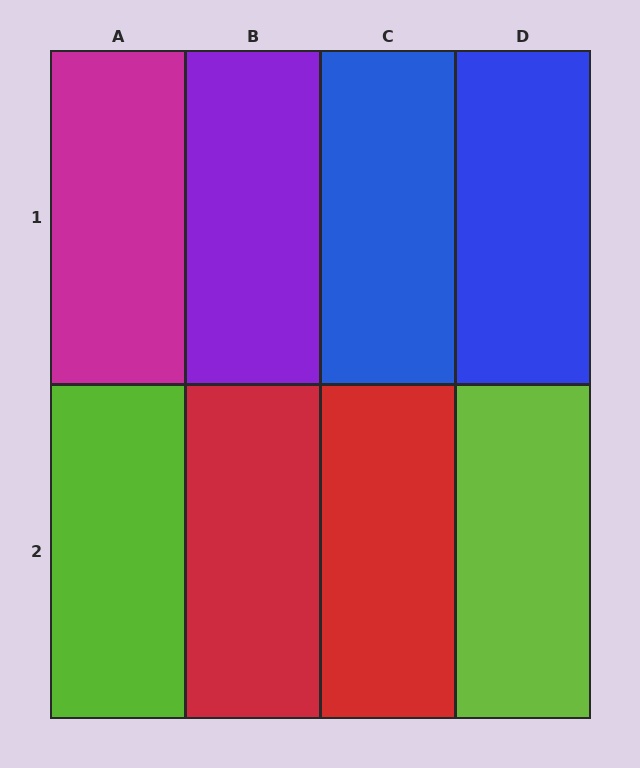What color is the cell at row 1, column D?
Blue.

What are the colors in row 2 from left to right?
Lime, red, red, lime.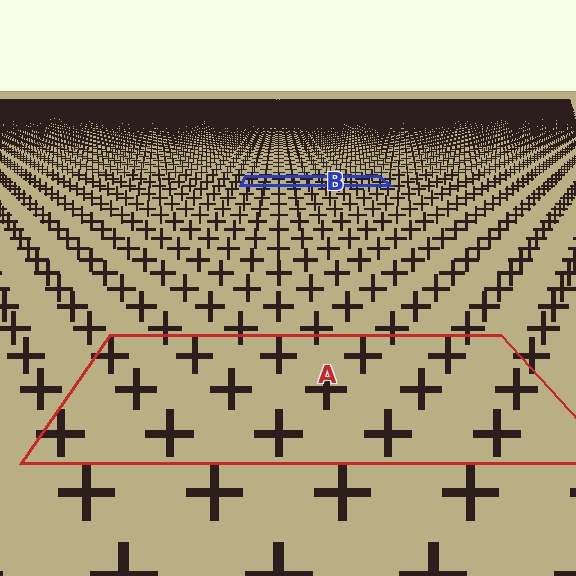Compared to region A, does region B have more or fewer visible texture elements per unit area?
Region B has more texture elements per unit area — they are packed more densely because it is farther away.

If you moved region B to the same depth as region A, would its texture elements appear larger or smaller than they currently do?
They would appear larger. At a closer depth, the same texture elements are projected at a bigger on-screen size.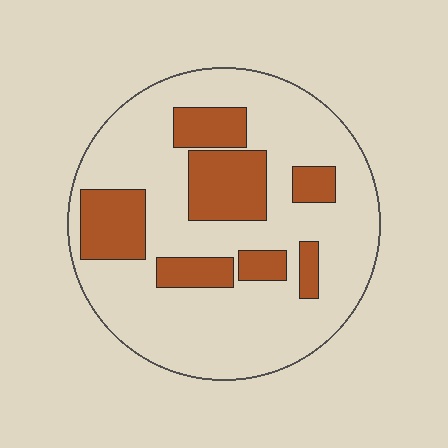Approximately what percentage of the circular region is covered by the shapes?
Approximately 25%.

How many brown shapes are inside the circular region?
7.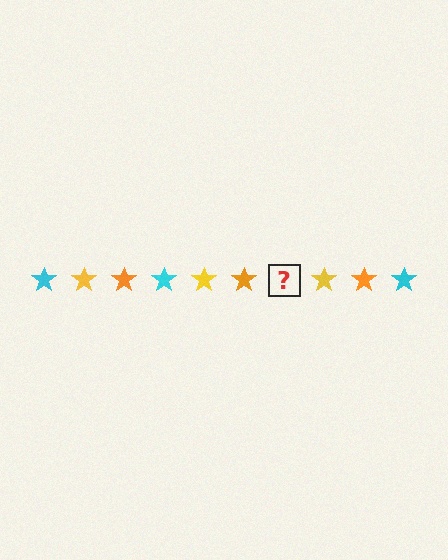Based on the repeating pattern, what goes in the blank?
The blank should be a cyan star.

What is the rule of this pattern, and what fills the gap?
The rule is that the pattern cycles through cyan, yellow, orange stars. The gap should be filled with a cyan star.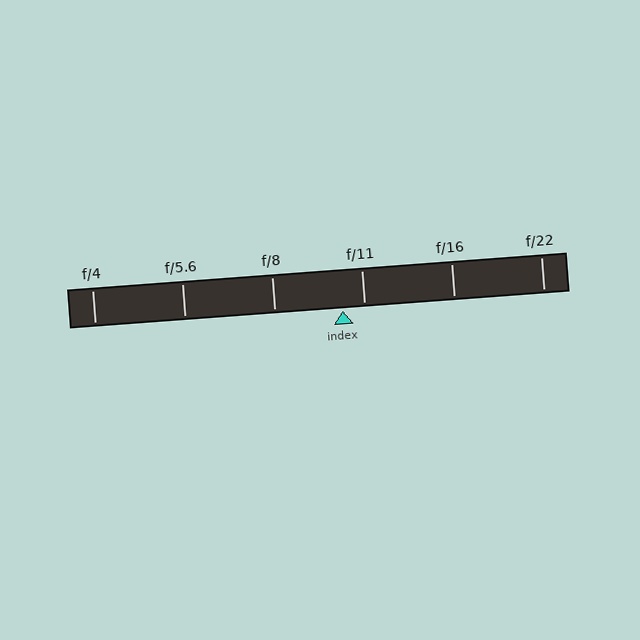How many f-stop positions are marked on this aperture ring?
There are 6 f-stop positions marked.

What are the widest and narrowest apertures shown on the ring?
The widest aperture shown is f/4 and the narrowest is f/22.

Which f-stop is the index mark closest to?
The index mark is closest to f/11.